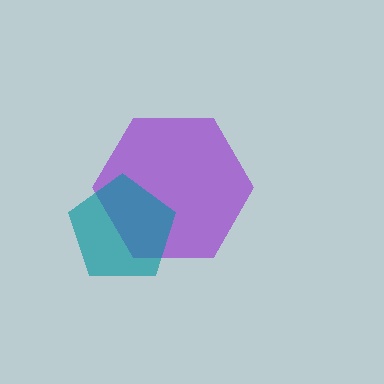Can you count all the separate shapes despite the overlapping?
Yes, there are 2 separate shapes.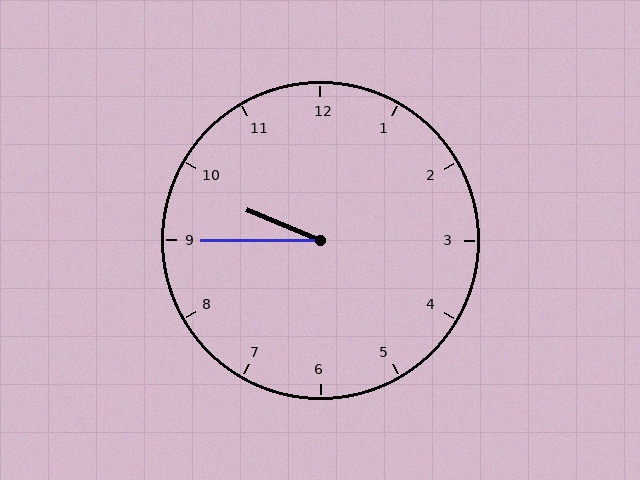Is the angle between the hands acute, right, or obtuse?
It is acute.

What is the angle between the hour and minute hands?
Approximately 22 degrees.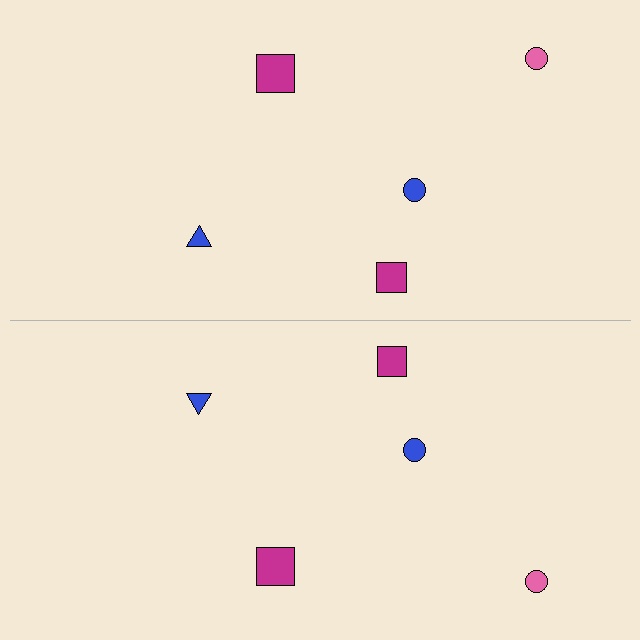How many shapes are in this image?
There are 10 shapes in this image.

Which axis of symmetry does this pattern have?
The pattern has a horizontal axis of symmetry running through the center of the image.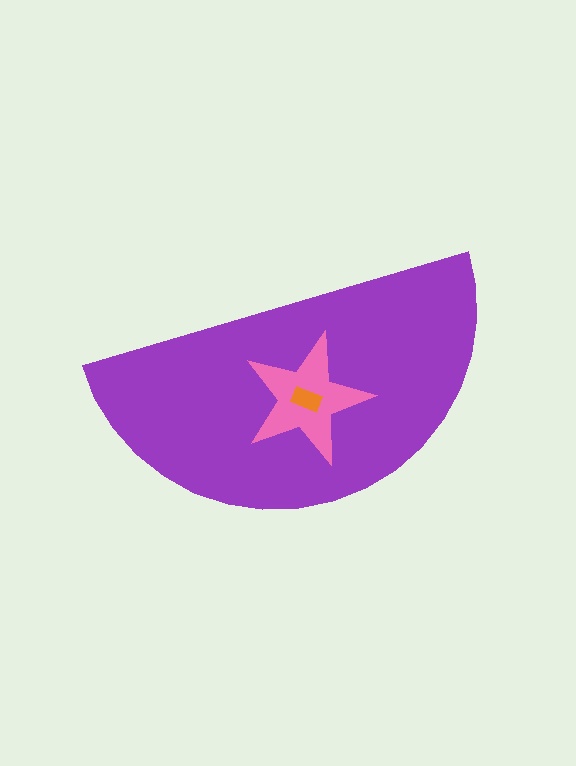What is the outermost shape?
The purple semicircle.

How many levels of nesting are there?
3.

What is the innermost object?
The orange rectangle.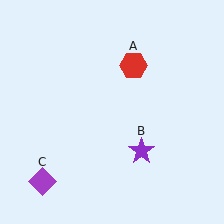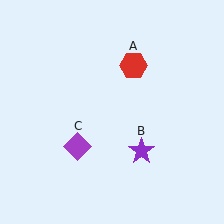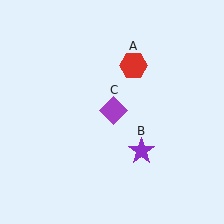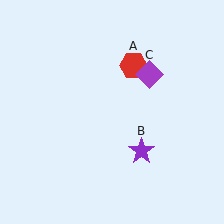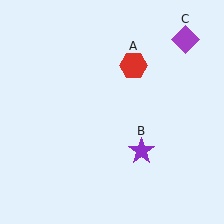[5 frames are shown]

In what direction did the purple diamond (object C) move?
The purple diamond (object C) moved up and to the right.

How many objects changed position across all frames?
1 object changed position: purple diamond (object C).